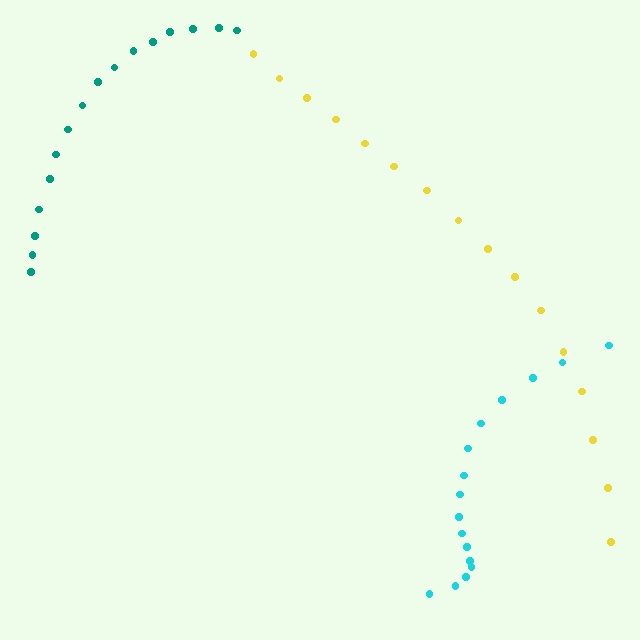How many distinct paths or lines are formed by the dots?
There are 3 distinct paths.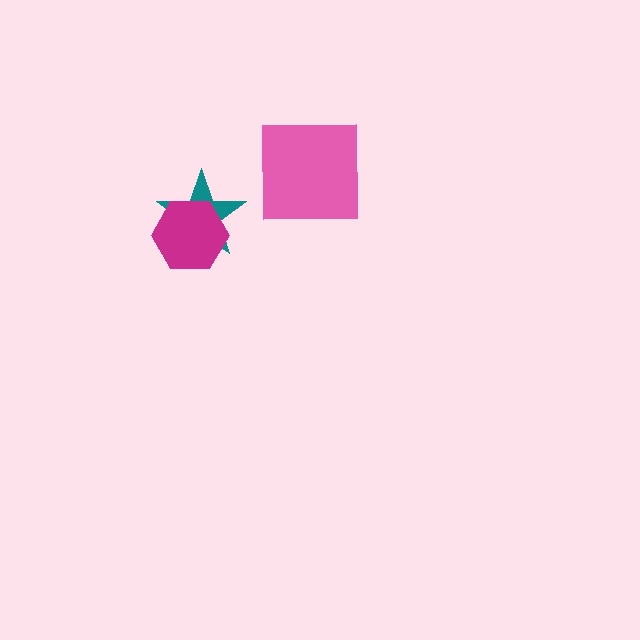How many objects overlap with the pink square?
0 objects overlap with the pink square.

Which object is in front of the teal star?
The magenta hexagon is in front of the teal star.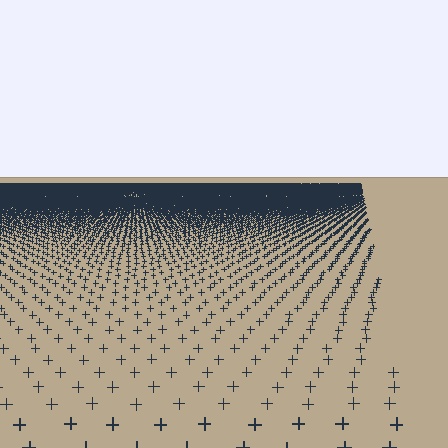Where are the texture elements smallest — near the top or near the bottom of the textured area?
Near the top.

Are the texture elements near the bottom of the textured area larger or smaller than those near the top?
Larger. Near the bottom, elements are closer to the viewer and appear at a bigger on-screen size.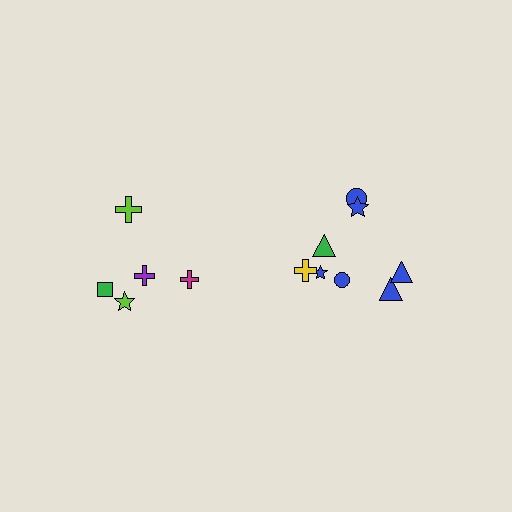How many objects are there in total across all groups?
There are 13 objects.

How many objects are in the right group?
There are 8 objects.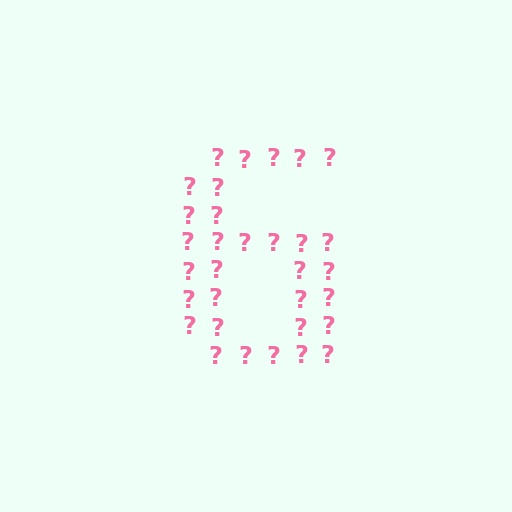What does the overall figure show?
The overall figure shows the digit 6.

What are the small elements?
The small elements are question marks.